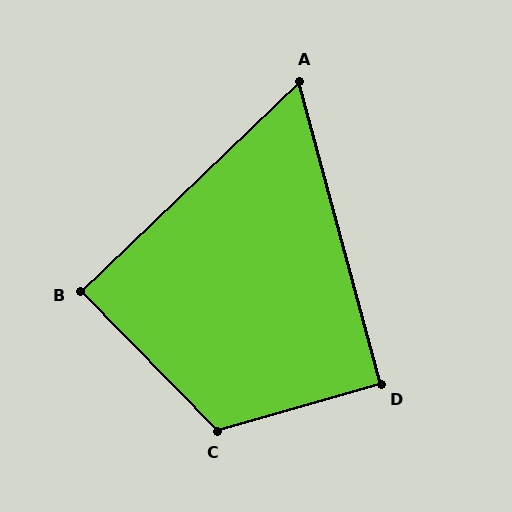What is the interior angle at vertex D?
Approximately 91 degrees (approximately right).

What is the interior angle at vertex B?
Approximately 89 degrees (approximately right).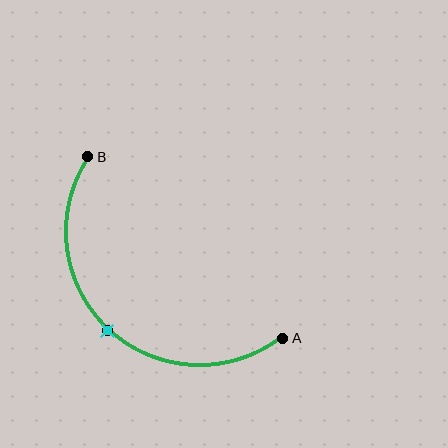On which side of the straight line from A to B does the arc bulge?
The arc bulges below and to the left of the straight line connecting A and B.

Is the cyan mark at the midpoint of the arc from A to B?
Yes. The cyan mark lies on the arc at equal arc-length from both A and B — it is the arc midpoint.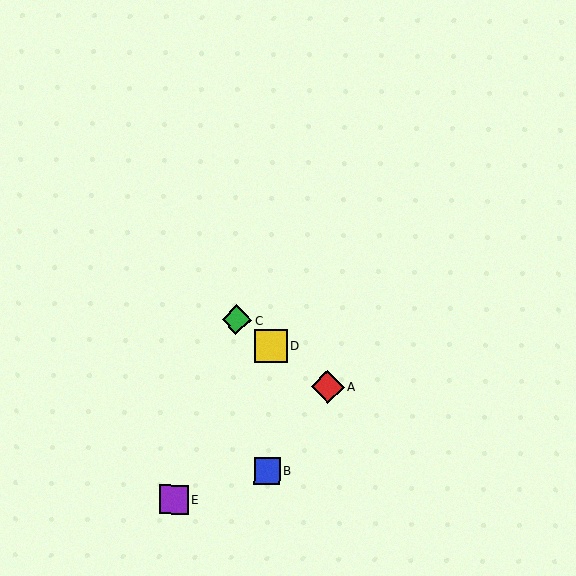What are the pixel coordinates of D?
Object D is at (271, 346).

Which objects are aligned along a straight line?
Objects A, C, D are aligned along a straight line.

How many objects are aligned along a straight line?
3 objects (A, C, D) are aligned along a straight line.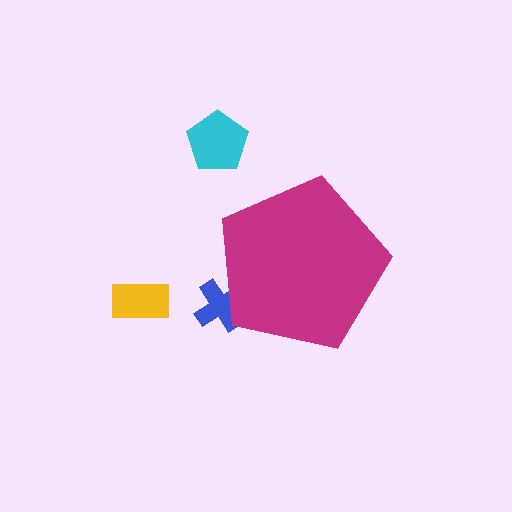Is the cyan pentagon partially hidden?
No, the cyan pentagon is fully visible.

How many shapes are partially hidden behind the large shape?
1 shape is partially hidden.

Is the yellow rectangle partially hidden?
No, the yellow rectangle is fully visible.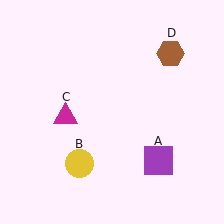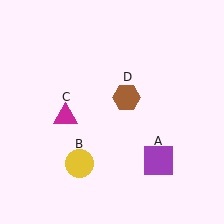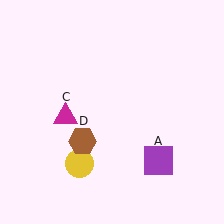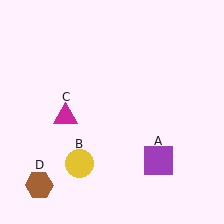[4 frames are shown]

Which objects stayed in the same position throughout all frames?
Purple square (object A) and yellow circle (object B) and magenta triangle (object C) remained stationary.